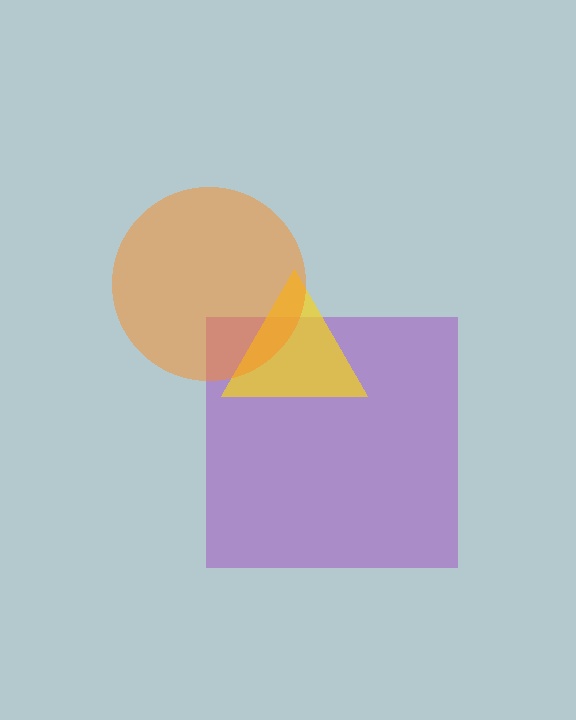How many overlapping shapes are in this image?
There are 3 overlapping shapes in the image.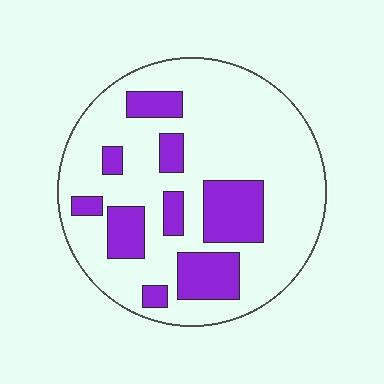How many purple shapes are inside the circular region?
9.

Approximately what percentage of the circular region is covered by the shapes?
Approximately 25%.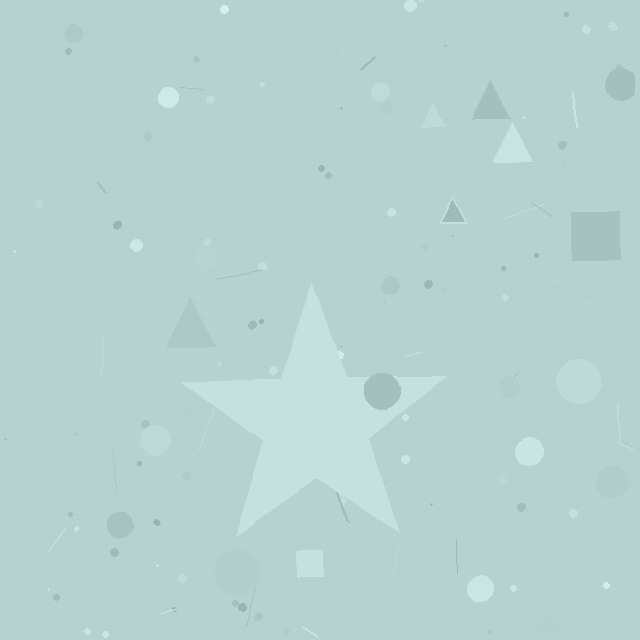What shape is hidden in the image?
A star is hidden in the image.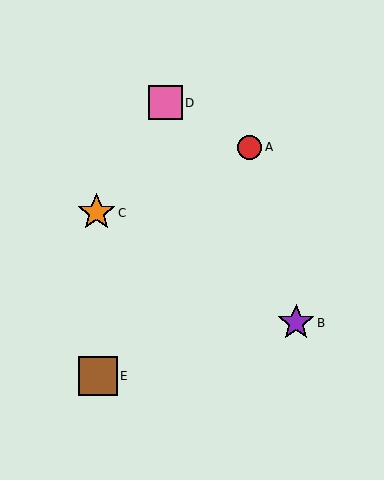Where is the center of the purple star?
The center of the purple star is at (296, 323).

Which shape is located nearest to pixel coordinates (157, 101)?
The pink square (labeled D) at (166, 103) is nearest to that location.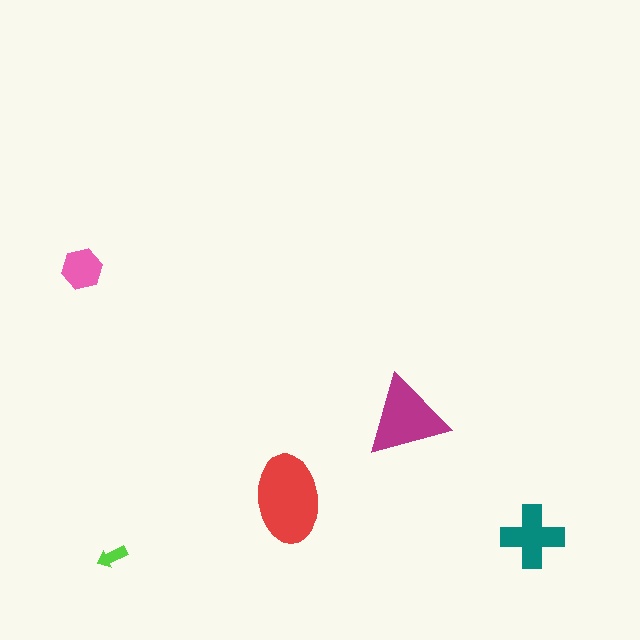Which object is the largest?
The red ellipse.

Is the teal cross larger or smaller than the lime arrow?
Larger.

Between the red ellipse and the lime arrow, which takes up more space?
The red ellipse.